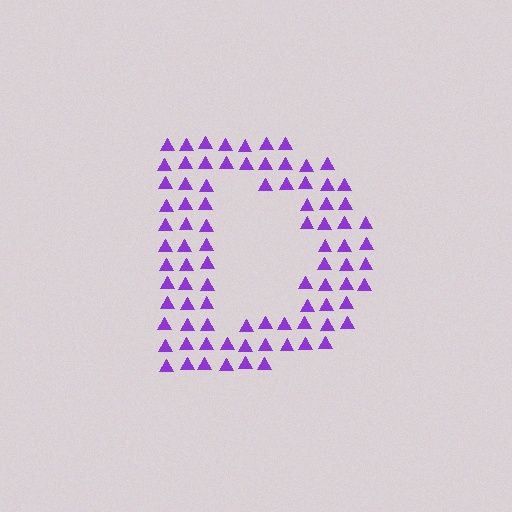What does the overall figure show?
The overall figure shows the letter D.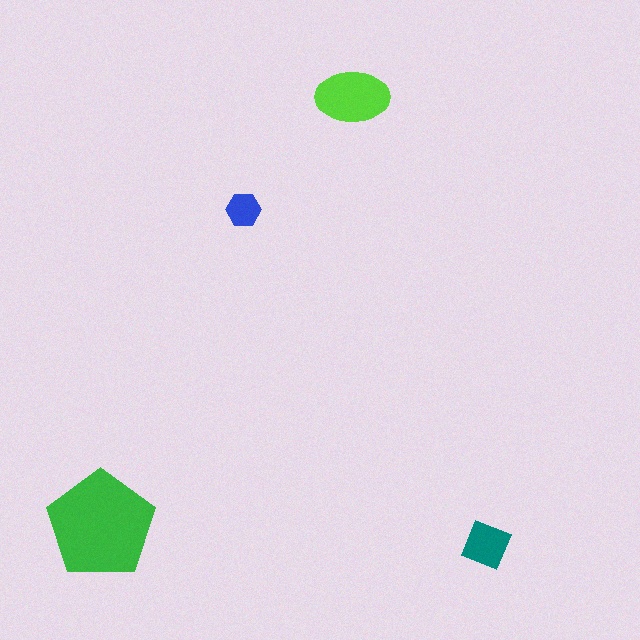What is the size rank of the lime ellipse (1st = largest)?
2nd.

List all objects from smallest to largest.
The blue hexagon, the teal diamond, the lime ellipse, the green pentagon.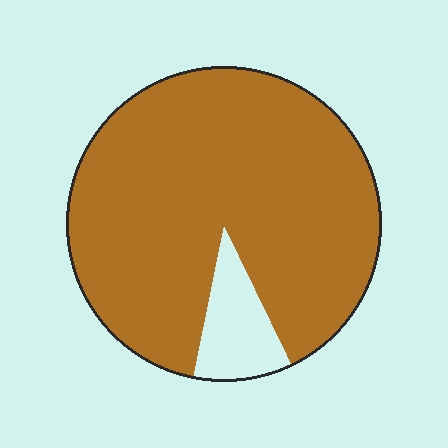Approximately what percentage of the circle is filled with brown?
Approximately 90%.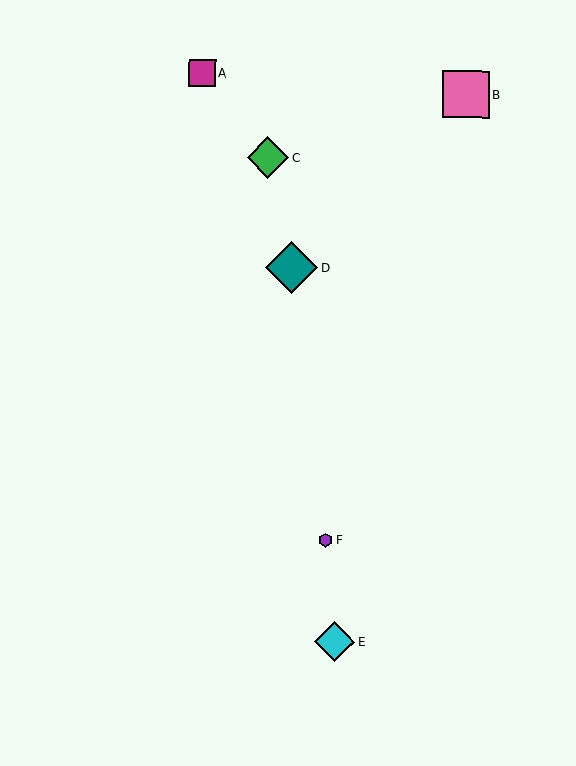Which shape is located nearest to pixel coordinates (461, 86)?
The pink square (labeled B) at (466, 94) is nearest to that location.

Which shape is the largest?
The teal diamond (labeled D) is the largest.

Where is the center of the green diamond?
The center of the green diamond is at (268, 157).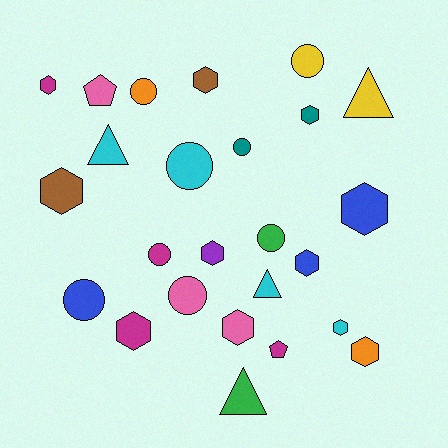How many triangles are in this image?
There are 4 triangles.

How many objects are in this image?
There are 25 objects.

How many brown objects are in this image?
There are 2 brown objects.